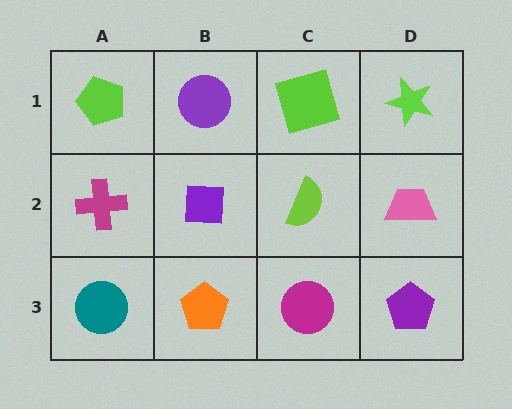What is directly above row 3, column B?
A purple square.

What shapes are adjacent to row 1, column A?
A magenta cross (row 2, column A), a purple circle (row 1, column B).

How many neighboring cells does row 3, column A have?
2.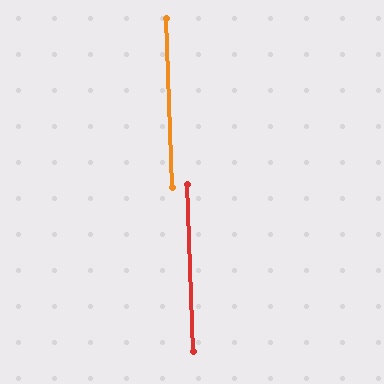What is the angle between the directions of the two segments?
Approximately 0 degrees.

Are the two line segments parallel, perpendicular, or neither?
Parallel — their directions differ by only 0.1°.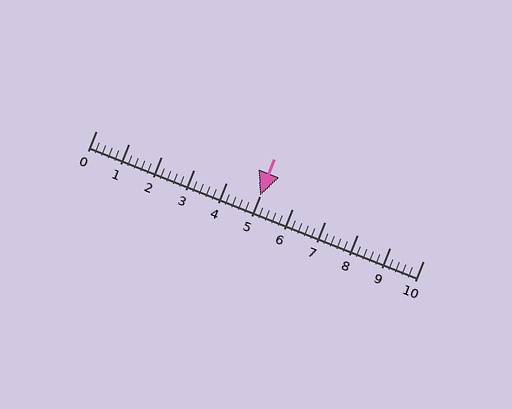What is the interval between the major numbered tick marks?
The major tick marks are spaced 1 units apart.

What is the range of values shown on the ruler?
The ruler shows values from 0 to 10.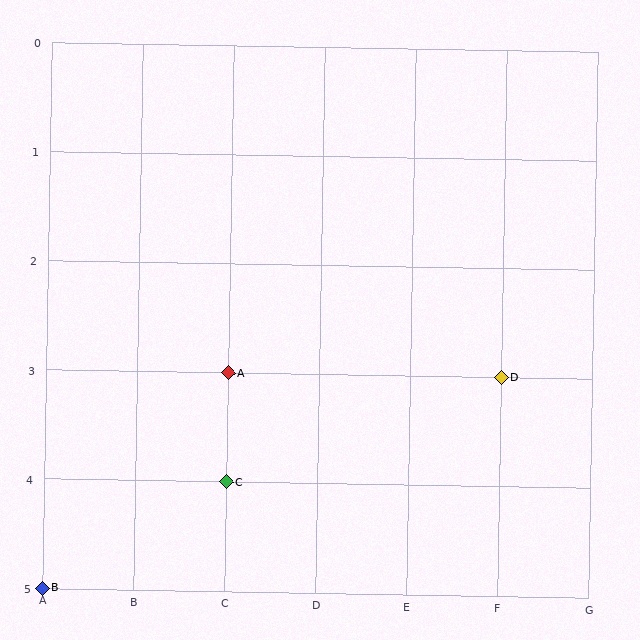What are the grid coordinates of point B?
Point B is at grid coordinates (A, 5).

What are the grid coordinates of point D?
Point D is at grid coordinates (F, 3).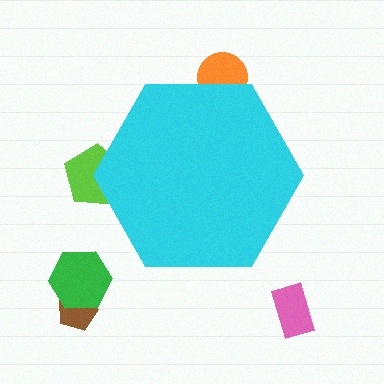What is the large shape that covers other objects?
A cyan hexagon.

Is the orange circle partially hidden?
Yes, the orange circle is partially hidden behind the cyan hexagon.